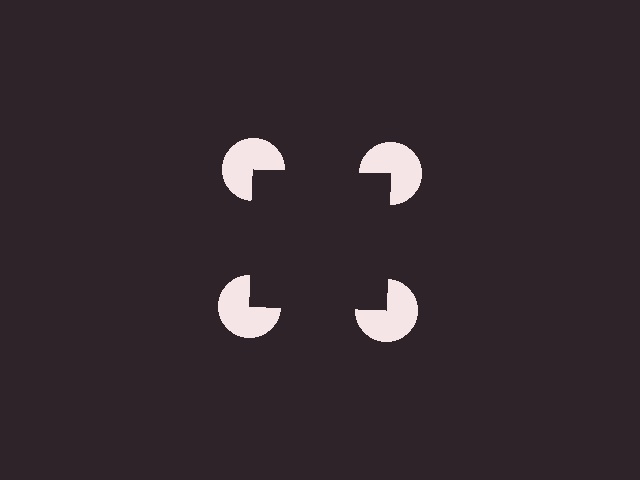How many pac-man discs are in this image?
There are 4 — one at each vertex of the illusory square.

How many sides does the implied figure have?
4 sides.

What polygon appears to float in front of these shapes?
An illusory square — its edges are inferred from the aligned wedge cuts in the pac-man discs, not physically drawn.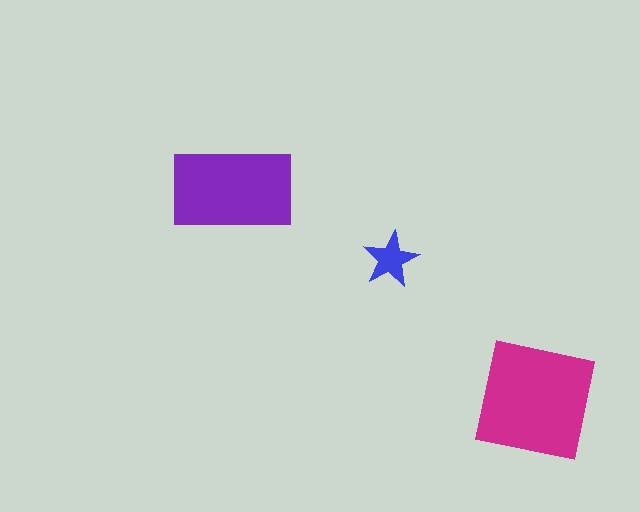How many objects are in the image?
There are 3 objects in the image.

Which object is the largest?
The magenta square.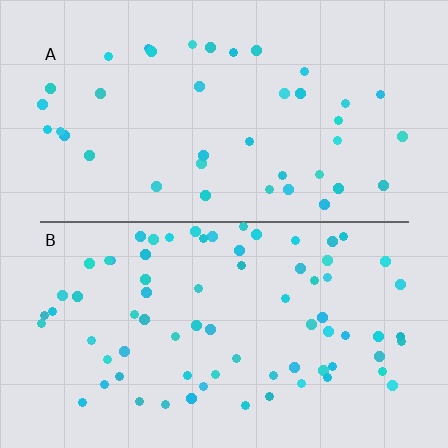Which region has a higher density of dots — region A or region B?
B (the bottom).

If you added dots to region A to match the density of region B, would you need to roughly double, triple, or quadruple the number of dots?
Approximately double.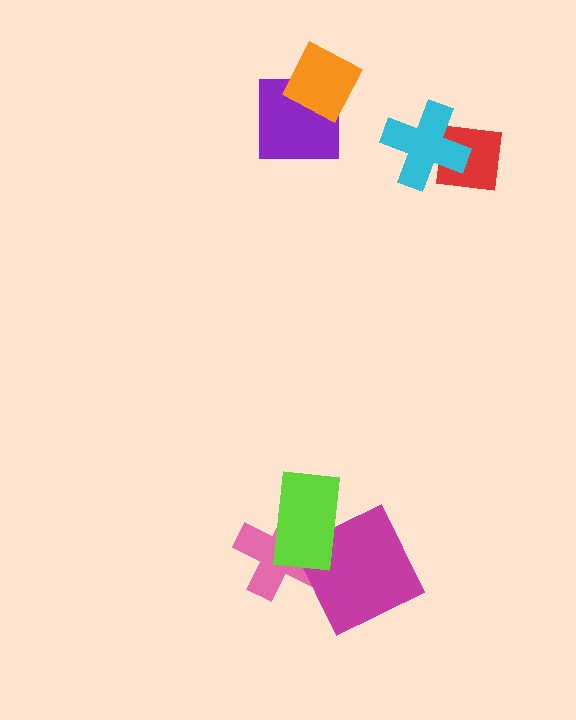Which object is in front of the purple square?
The orange diamond is in front of the purple square.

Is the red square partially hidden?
Yes, it is partially covered by another shape.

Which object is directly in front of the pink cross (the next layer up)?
The magenta square is directly in front of the pink cross.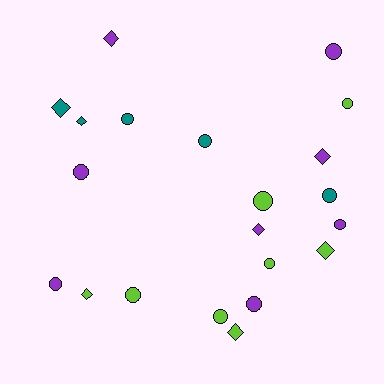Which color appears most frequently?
Purple, with 8 objects.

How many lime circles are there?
There are 5 lime circles.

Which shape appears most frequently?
Circle, with 13 objects.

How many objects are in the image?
There are 21 objects.